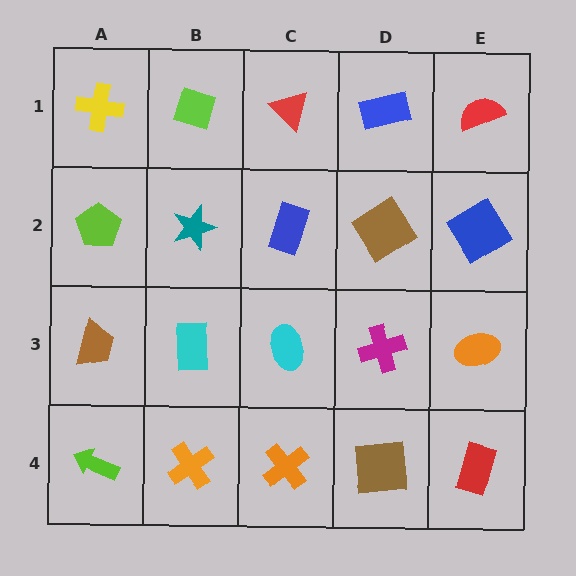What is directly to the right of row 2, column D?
A blue diamond.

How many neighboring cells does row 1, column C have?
3.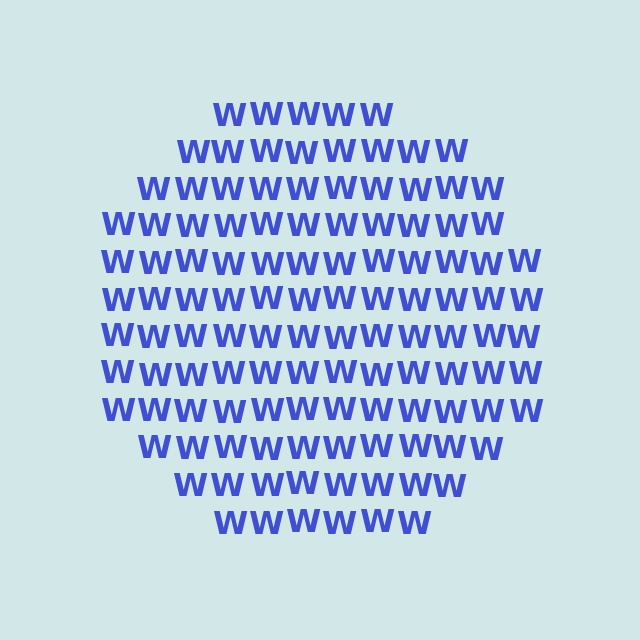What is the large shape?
The large shape is a circle.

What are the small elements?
The small elements are letter W's.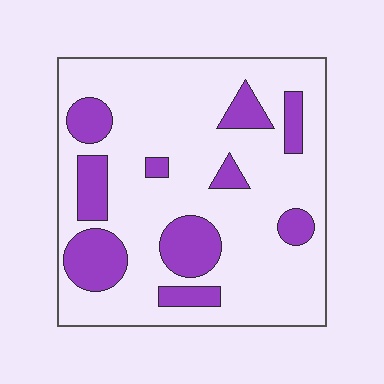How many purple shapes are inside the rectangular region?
10.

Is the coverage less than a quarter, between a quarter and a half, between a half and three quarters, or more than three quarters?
Less than a quarter.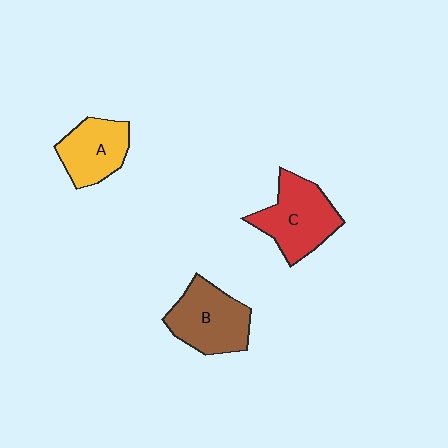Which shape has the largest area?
Shape C (red).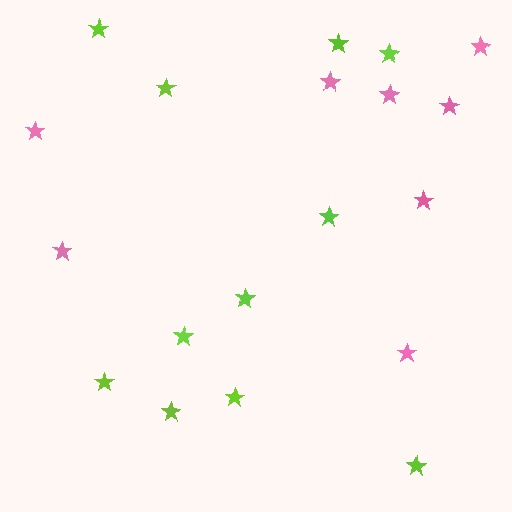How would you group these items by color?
There are 2 groups: one group of lime stars (11) and one group of pink stars (8).